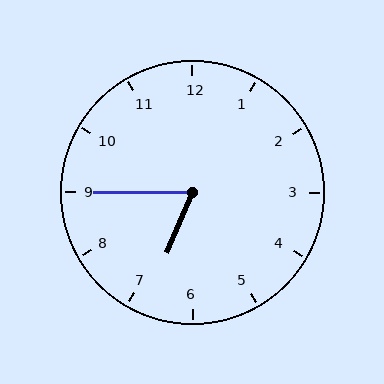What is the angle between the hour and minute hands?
Approximately 68 degrees.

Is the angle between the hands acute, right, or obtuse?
It is acute.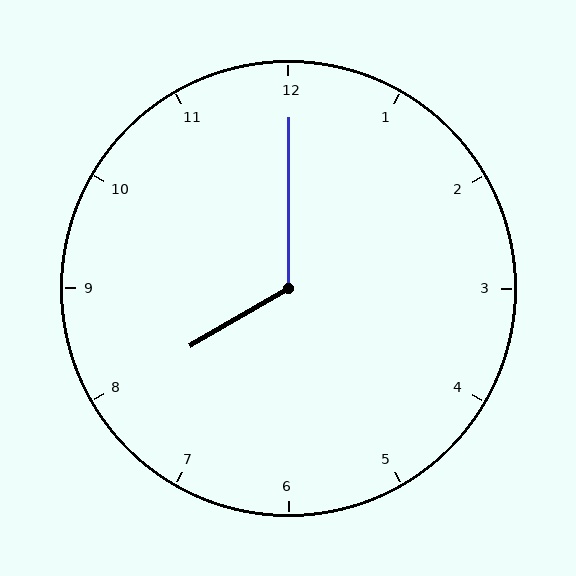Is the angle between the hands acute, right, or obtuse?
It is obtuse.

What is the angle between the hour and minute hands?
Approximately 120 degrees.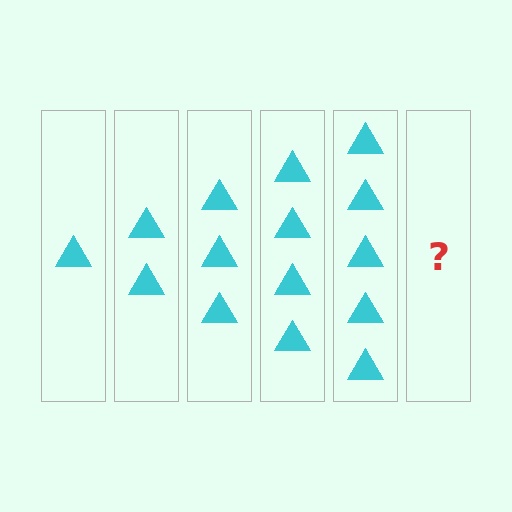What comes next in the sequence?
The next element should be 6 triangles.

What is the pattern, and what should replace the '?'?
The pattern is that each step adds one more triangle. The '?' should be 6 triangles.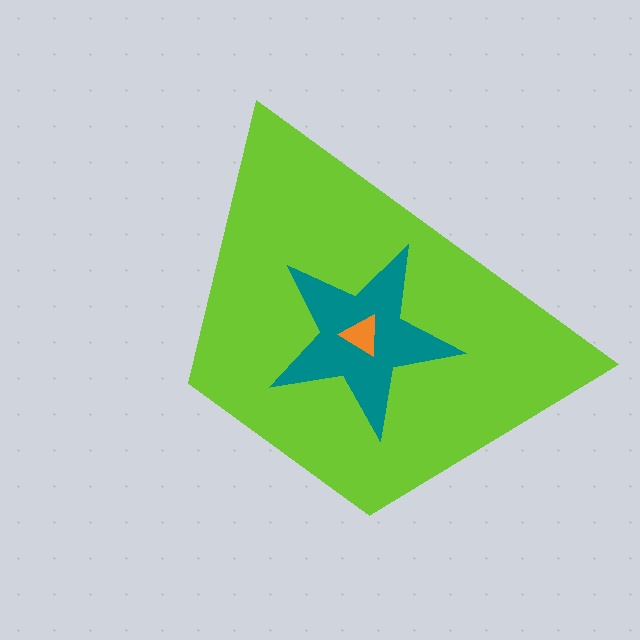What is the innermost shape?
The orange triangle.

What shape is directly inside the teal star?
The orange triangle.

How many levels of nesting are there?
3.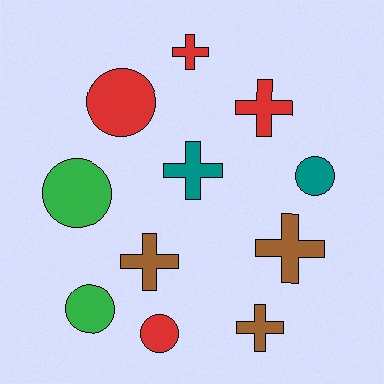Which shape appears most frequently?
Cross, with 6 objects.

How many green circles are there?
There are 2 green circles.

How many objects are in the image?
There are 11 objects.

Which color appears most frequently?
Red, with 4 objects.